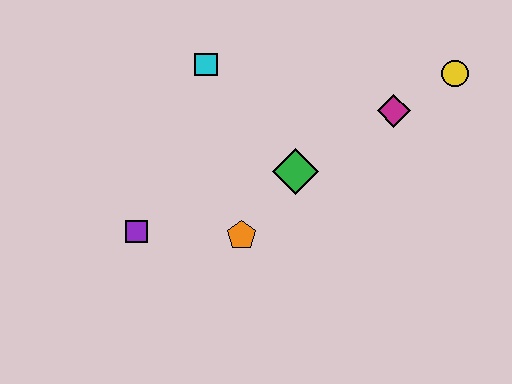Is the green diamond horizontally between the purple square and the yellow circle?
Yes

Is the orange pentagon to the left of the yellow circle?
Yes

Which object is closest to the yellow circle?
The magenta diamond is closest to the yellow circle.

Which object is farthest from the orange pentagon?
The yellow circle is farthest from the orange pentagon.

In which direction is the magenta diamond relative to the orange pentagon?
The magenta diamond is to the right of the orange pentagon.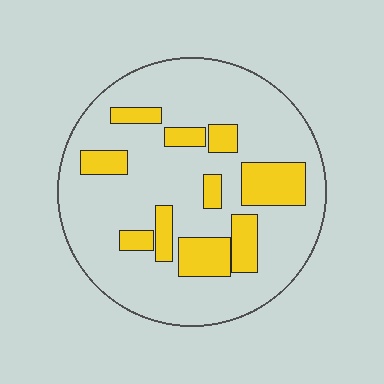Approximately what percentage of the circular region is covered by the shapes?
Approximately 20%.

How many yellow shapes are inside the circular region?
10.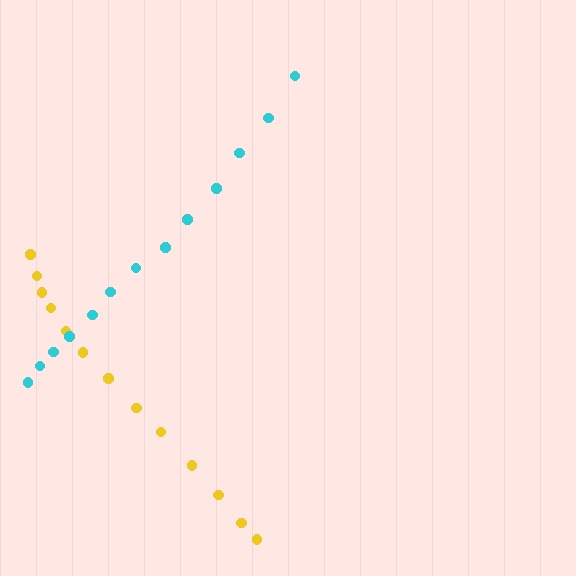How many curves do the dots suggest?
There are 2 distinct paths.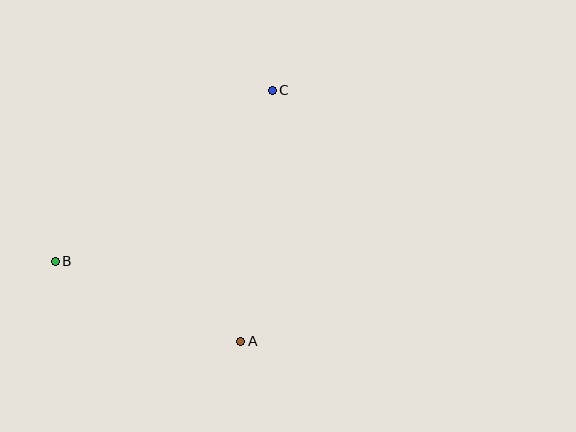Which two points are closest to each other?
Points A and B are closest to each other.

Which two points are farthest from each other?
Points B and C are farthest from each other.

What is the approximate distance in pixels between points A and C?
The distance between A and C is approximately 253 pixels.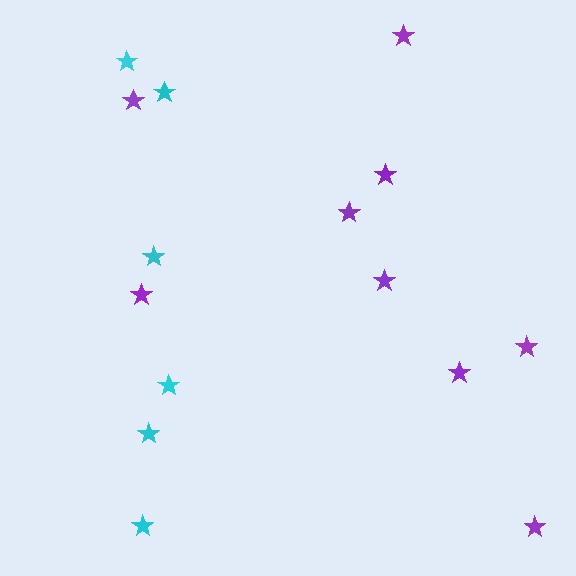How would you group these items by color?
There are 2 groups: one group of cyan stars (6) and one group of purple stars (9).